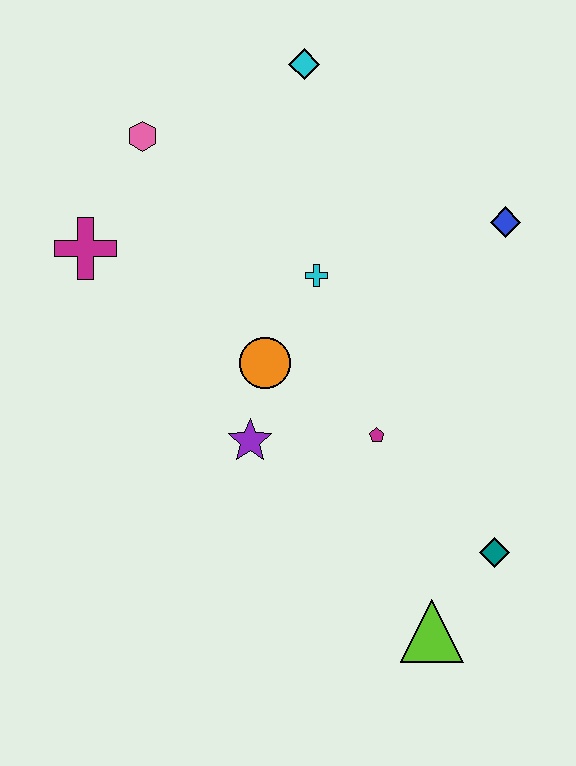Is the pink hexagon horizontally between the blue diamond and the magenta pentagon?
No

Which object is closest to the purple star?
The orange circle is closest to the purple star.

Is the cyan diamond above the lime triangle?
Yes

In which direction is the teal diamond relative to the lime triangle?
The teal diamond is above the lime triangle.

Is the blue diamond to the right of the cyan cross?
Yes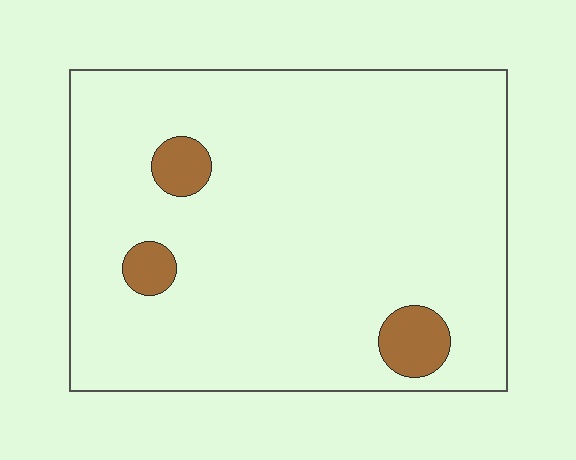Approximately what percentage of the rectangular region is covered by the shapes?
Approximately 5%.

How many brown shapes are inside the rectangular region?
3.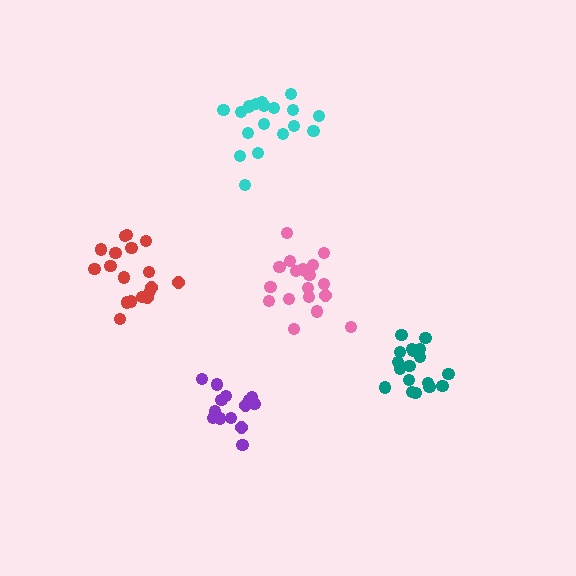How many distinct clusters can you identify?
There are 5 distinct clusters.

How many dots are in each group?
Group 1: 18 dots, Group 2: 18 dots, Group 3: 18 dots, Group 4: 14 dots, Group 5: 18 dots (86 total).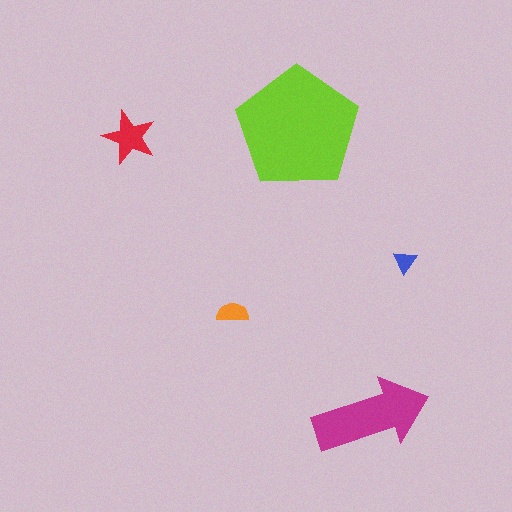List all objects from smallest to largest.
The blue triangle, the orange semicircle, the red star, the magenta arrow, the lime pentagon.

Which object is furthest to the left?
The red star is leftmost.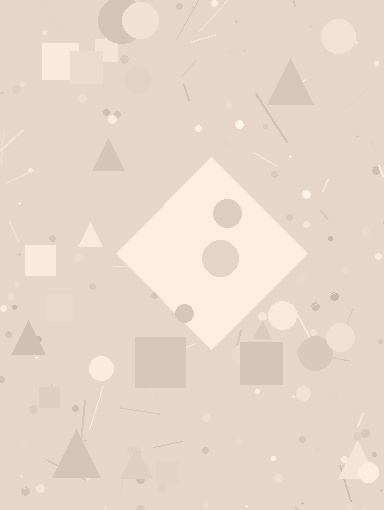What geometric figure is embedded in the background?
A diamond is embedded in the background.